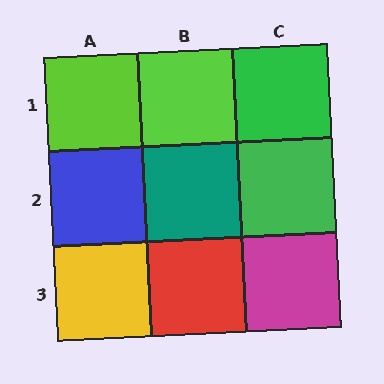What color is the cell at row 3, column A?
Yellow.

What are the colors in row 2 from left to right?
Blue, teal, green.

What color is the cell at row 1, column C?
Green.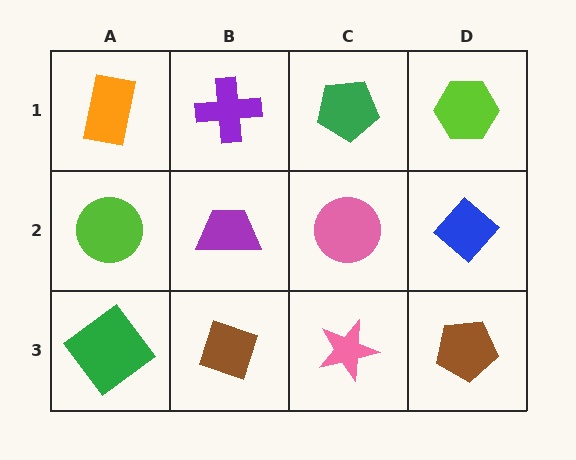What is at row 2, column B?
A purple trapezoid.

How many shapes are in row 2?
4 shapes.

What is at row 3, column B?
A brown diamond.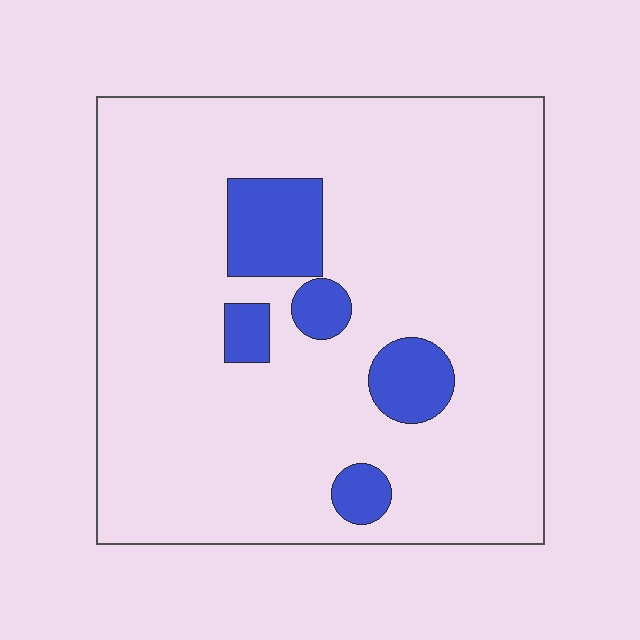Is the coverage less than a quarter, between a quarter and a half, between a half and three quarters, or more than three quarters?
Less than a quarter.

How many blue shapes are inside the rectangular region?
5.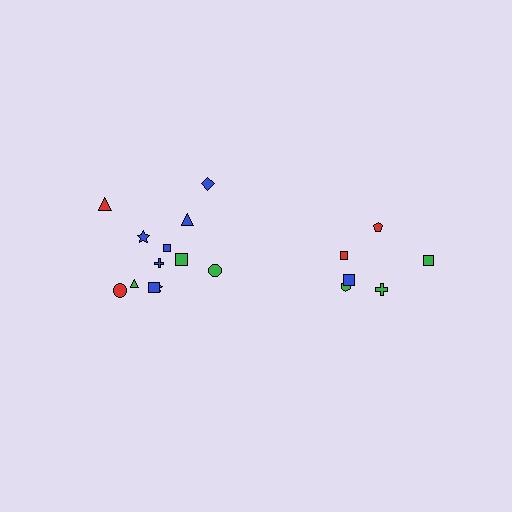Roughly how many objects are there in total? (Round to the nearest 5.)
Roughly 20 objects in total.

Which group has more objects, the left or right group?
The left group.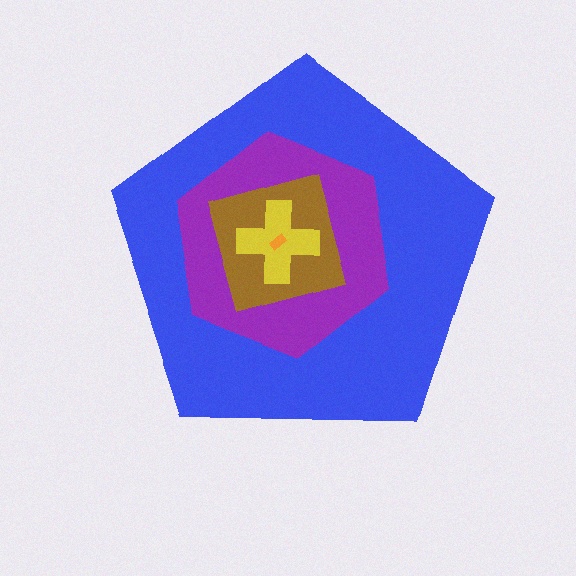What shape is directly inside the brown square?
The yellow cross.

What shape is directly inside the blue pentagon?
The purple hexagon.